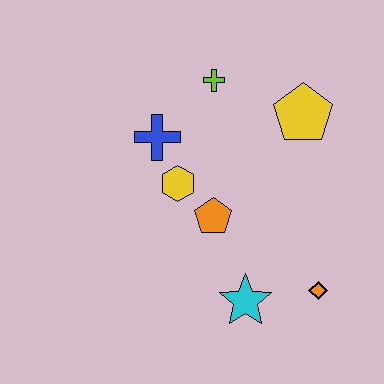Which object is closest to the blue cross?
The yellow hexagon is closest to the blue cross.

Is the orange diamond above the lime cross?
No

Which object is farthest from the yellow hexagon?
The orange diamond is farthest from the yellow hexagon.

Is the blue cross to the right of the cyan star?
No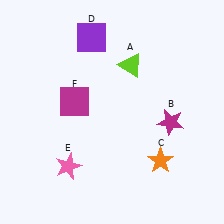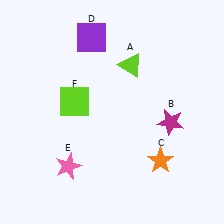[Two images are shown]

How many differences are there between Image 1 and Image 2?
There is 1 difference between the two images.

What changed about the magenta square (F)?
In Image 1, F is magenta. In Image 2, it changed to lime.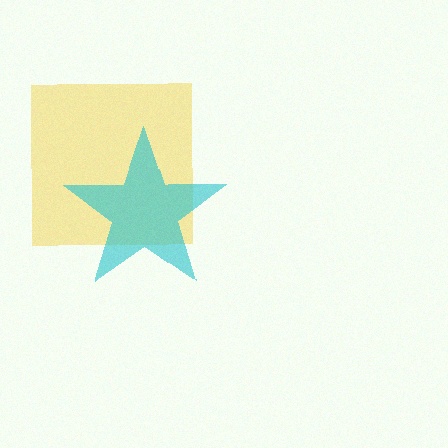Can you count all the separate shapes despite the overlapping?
Yes, there are 2 separate shapes.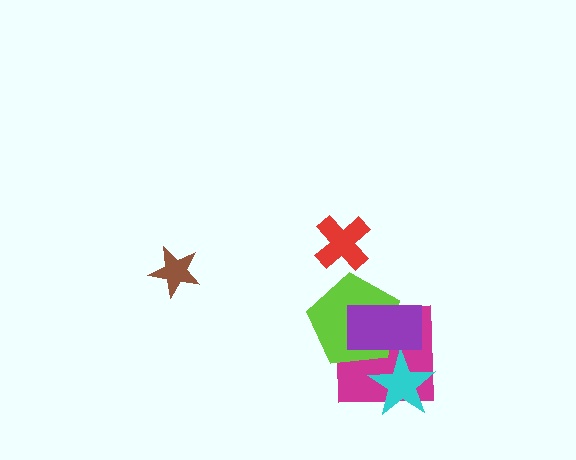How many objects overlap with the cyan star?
2 objects overlap with the cyan star.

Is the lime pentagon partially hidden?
Yes, it is partially covered by another shape.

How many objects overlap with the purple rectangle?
3 objects overlap with the purple rectangle.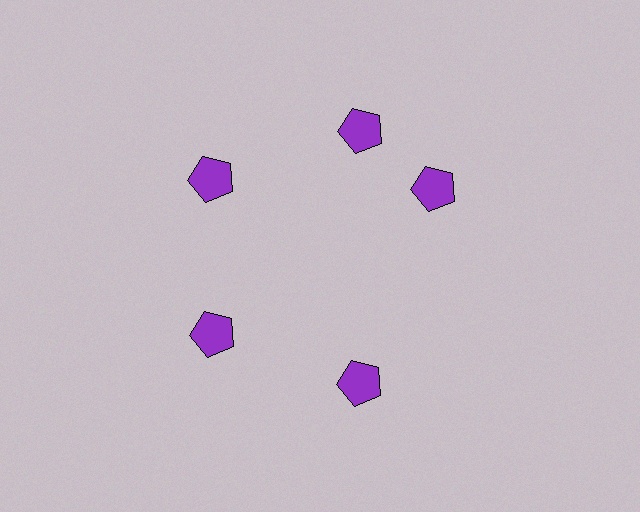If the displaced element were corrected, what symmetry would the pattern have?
It would have 5-fold rotational symmetry — the pattern would map onto itself every 72 degrees.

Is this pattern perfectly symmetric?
No. The 5 purple pentagons are arranged in a ring, but one element near the 3 o'clock position is rotated out of alignment along the ring, breaking the 5-fold rotational symmetry.